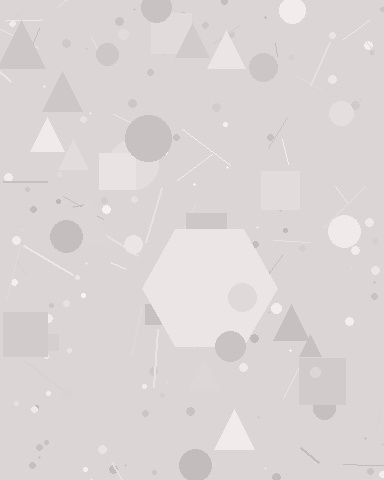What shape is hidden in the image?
A hexagon is hidden in the image.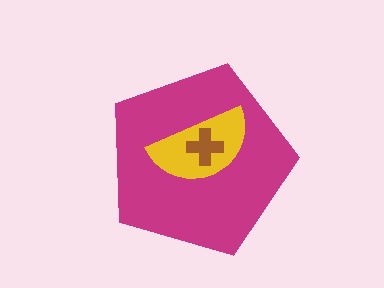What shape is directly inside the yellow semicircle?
The brown cross.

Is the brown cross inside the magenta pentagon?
Yes.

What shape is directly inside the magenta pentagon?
The yellow semicircle.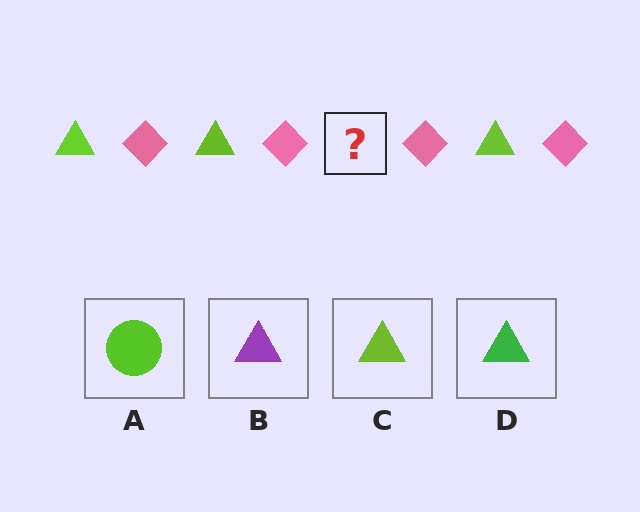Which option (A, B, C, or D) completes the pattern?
C.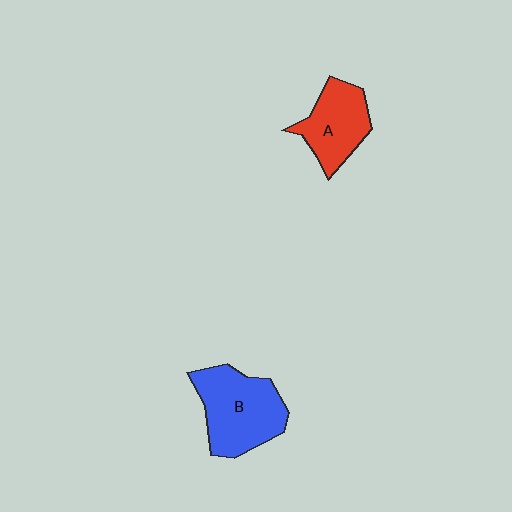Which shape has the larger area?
Shape B (blue).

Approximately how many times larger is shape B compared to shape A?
Approximately 1.3 times.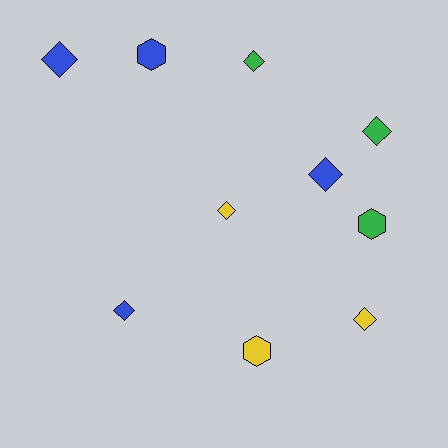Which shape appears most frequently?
Diamond, with 7 objects.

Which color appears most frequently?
Blue, with 4 objects.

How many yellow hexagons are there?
There is 1 yellow hexagon.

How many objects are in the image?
There are 10 objects.